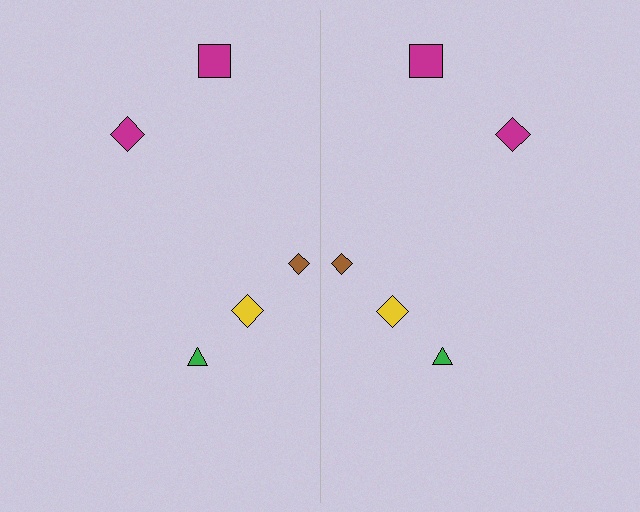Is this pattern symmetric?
Yes, this pattern has bilateral (reflection) symmetry.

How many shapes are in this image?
There are 10 shapes in this image.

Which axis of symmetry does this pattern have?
The pattern has a vertical axis of symmetry running through the center of the image.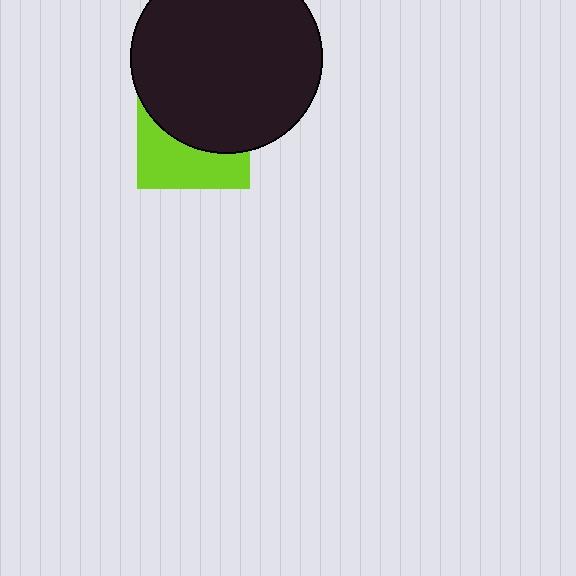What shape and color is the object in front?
The object in front is a black circle.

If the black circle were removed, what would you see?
You would see the complete lime square.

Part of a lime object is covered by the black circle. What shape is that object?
It is a square.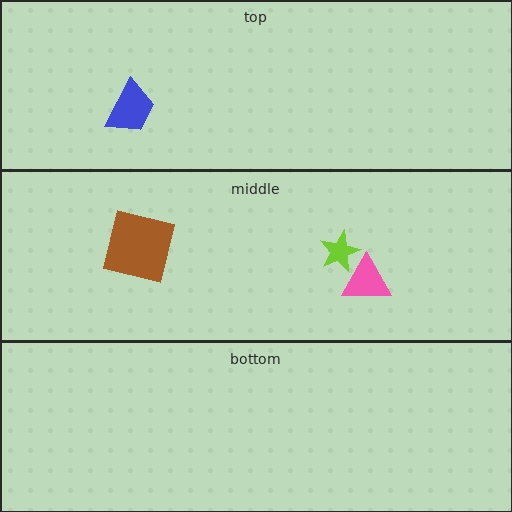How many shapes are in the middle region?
3.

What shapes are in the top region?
The blue trapezoid.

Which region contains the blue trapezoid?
The top region.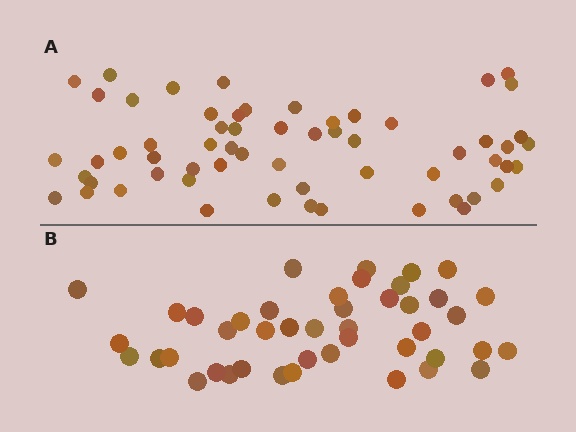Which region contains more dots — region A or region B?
Region A (the top region) has more dots.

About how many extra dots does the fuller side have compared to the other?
Region A has approximately 15 more dots than region B.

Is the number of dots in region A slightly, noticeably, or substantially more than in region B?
Region A has noticeably more, but not dramatically so. The ratio is roughly 1.4 to 1.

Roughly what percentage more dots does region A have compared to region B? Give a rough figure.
About 35% more.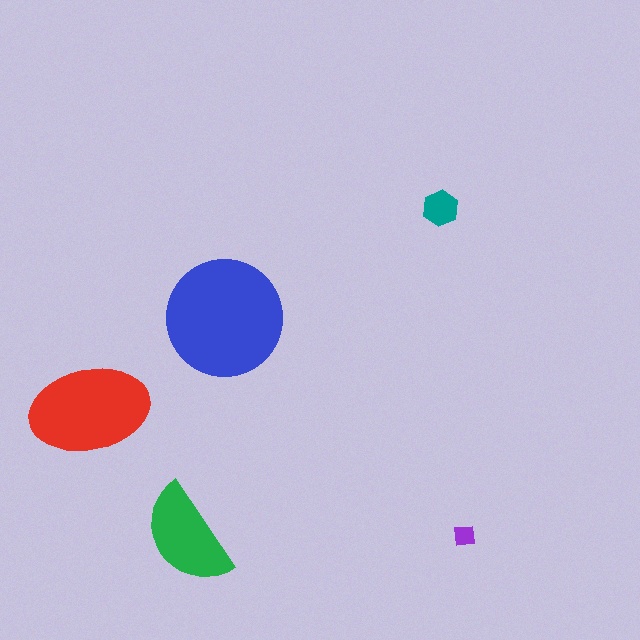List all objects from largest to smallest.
The blue circle, the red ellipse, the green semicircle, the teal hexagon, the purple square.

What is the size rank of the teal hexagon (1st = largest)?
4th.